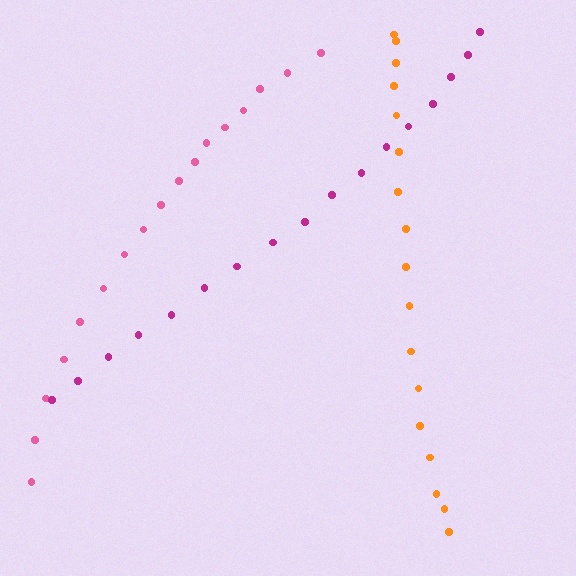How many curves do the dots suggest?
There are 3 distinct paths.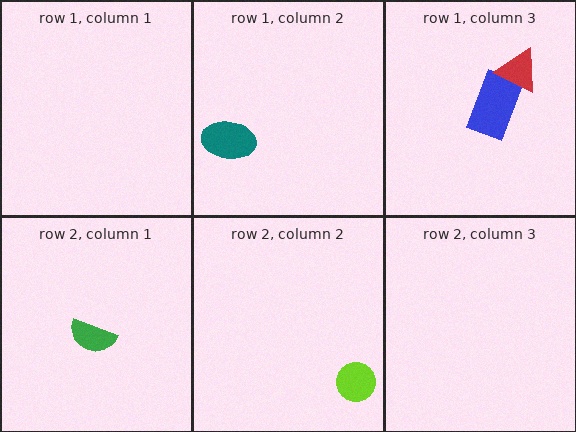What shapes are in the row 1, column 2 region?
The teal ellipse.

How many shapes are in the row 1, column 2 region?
1.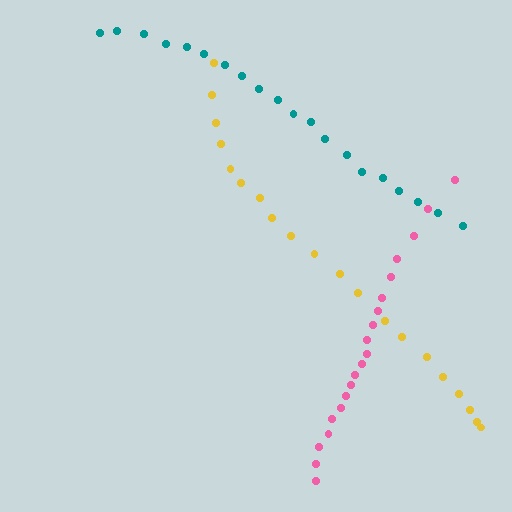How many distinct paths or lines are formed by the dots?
There are 3 distinct paths.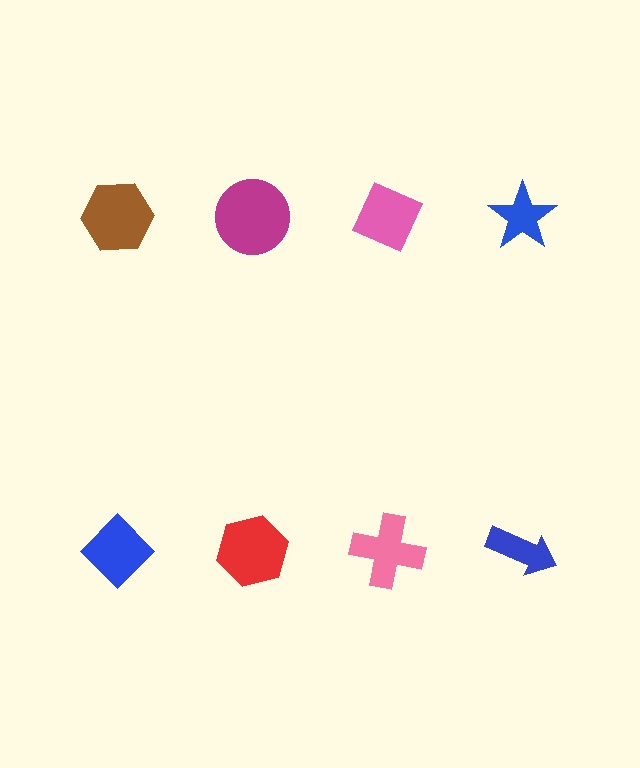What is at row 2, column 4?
A blue arrow.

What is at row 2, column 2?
A red hexagon.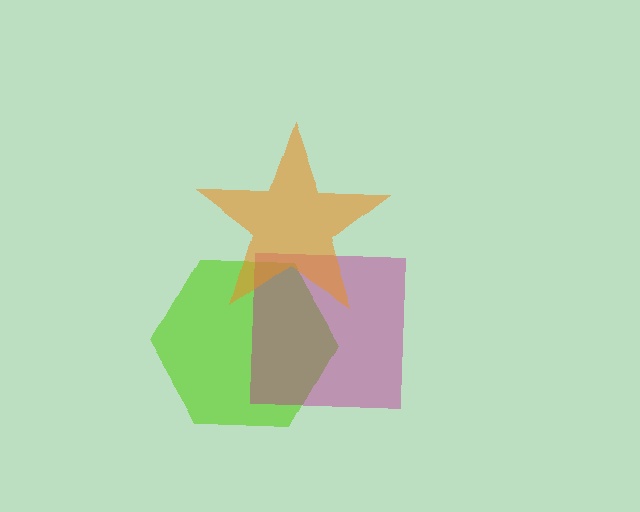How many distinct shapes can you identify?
There are 3 distinct shapes: a lime hexagon, a magenta square, an orange star.